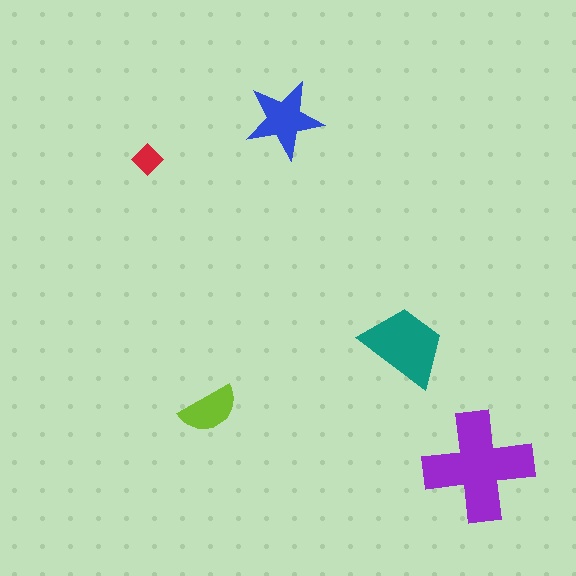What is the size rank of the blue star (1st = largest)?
3rd.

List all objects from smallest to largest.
The red diamond, the lime semicircle, the blue star, the teal trapezoid, the purple cross.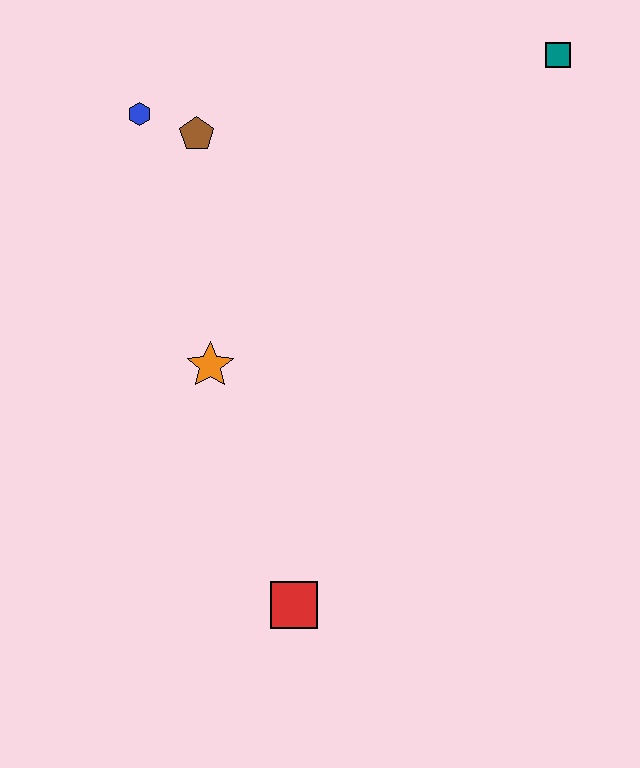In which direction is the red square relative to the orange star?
The red square is below the orange star.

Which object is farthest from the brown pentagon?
The red square is farthest from the brown pentagon.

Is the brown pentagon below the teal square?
Yes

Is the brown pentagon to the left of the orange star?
Yes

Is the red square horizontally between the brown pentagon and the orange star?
No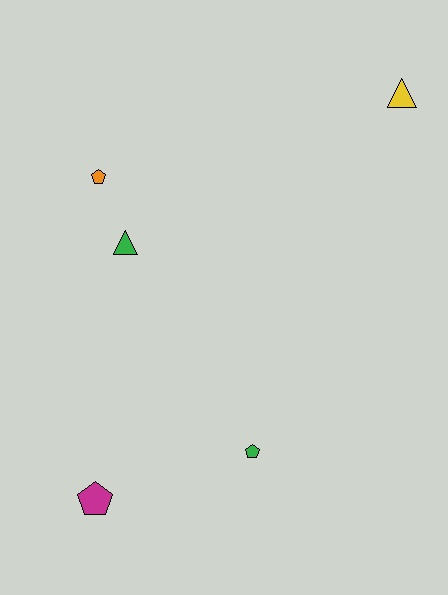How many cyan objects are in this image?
There are no cyan objects.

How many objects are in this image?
There are 5 objects.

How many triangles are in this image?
There are 2 triangles.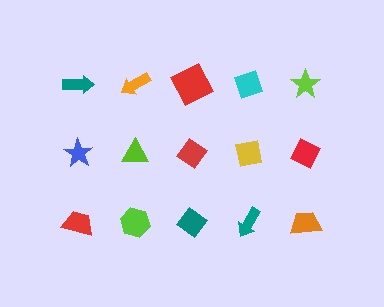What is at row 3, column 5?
An orange trapezoid.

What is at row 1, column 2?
An orange arrow.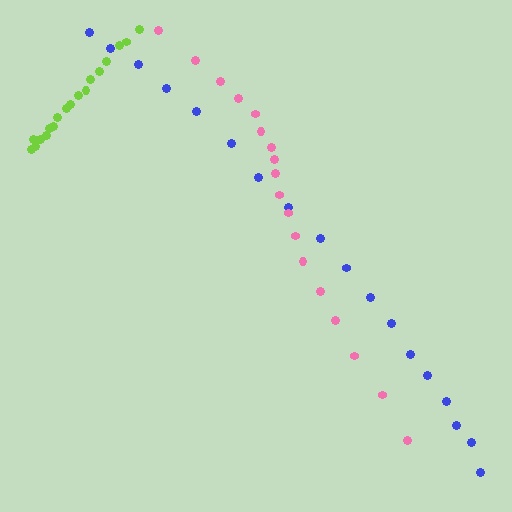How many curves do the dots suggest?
There are 3 distinct paths.